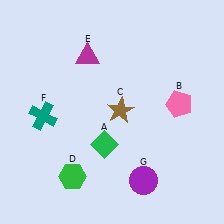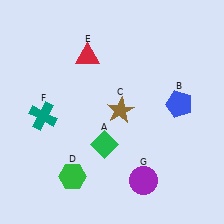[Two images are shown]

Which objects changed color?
B changed from pink to blue. E changed from magenta to red.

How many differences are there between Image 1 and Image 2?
There are 2 differences between the two images.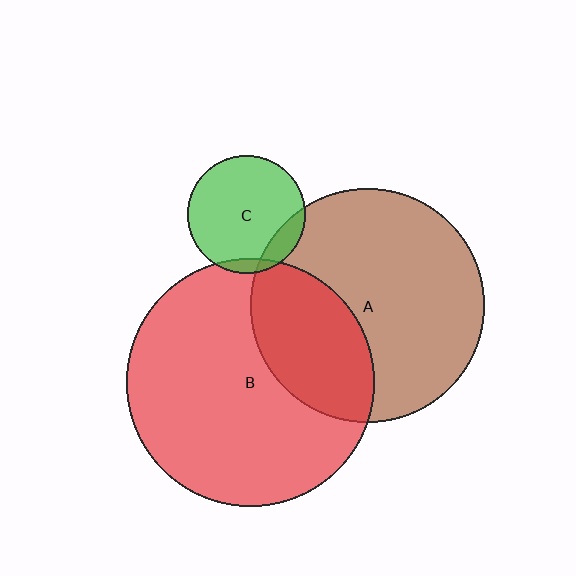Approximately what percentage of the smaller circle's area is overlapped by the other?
Approximately 30%.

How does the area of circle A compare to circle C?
Approximately 3.9 times.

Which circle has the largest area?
Circle B (red).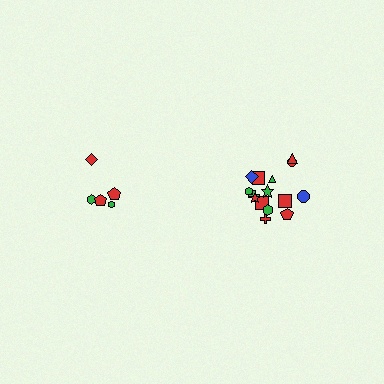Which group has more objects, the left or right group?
The right group.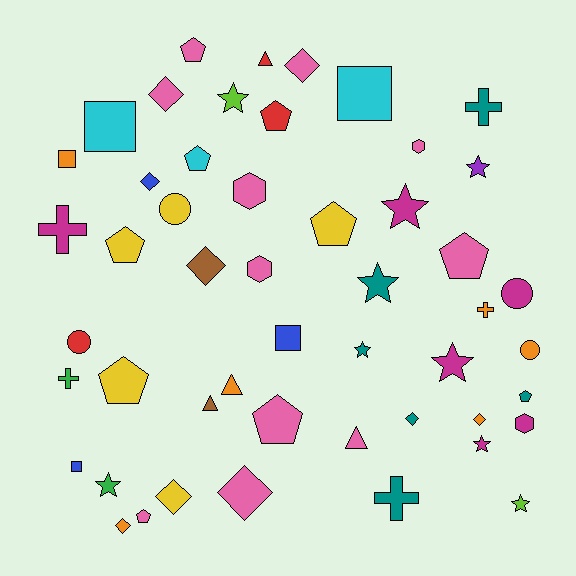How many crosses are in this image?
There are 5 crosses.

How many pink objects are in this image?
There are 11 pink objects.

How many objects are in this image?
There are 50 objects.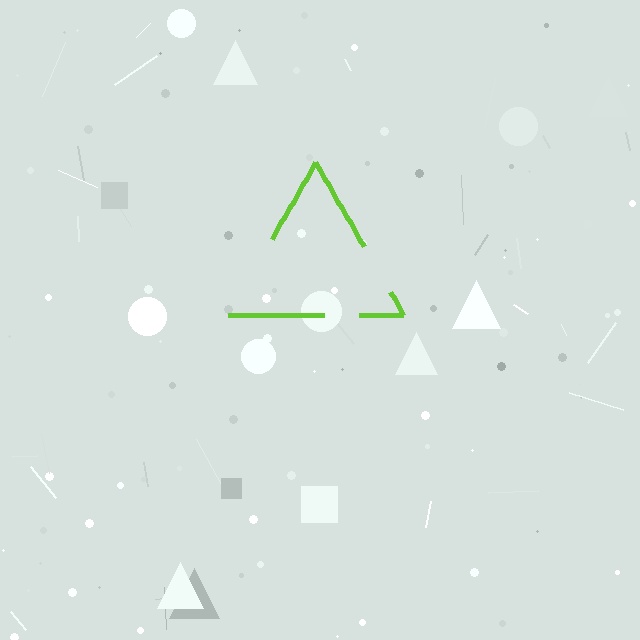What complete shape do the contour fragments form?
The contour fragments form a triangle.